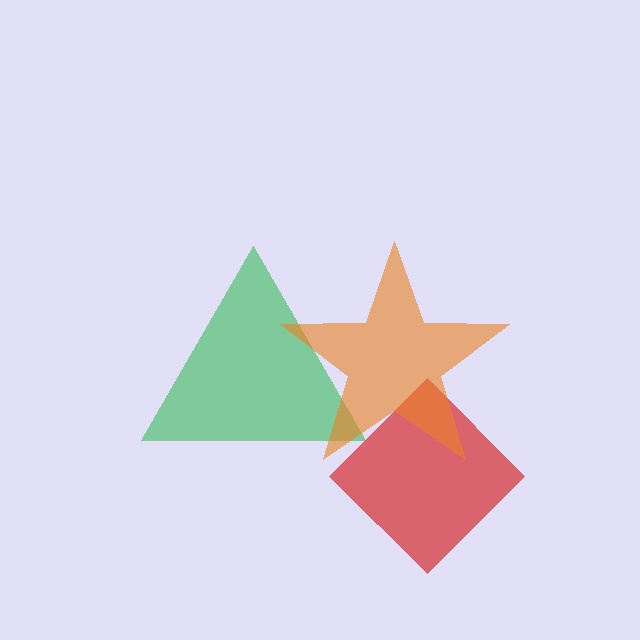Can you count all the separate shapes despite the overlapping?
Yes, there are 3 separate shapes.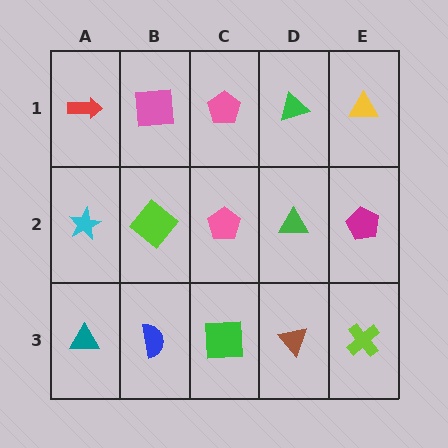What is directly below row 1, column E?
A magenta pentagon.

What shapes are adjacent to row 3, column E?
A magenta pentagon (row 2, column E), a brown triangle (row 3, column D).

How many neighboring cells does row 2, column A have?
3.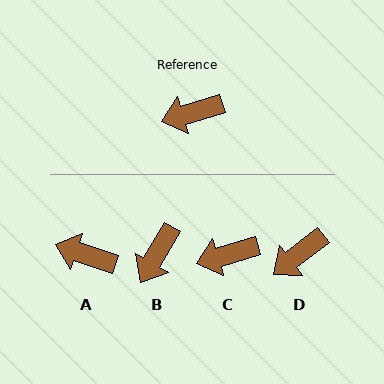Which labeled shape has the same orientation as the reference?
C.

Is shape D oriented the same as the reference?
No, it is off by about 22 degrees.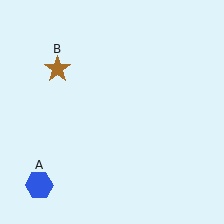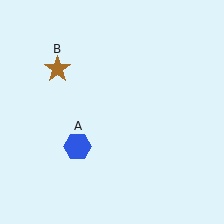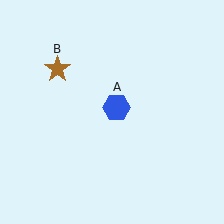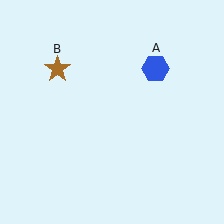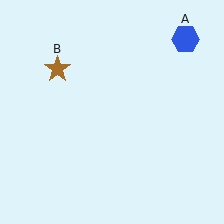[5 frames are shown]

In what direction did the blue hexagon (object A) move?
The blue hexagon (object A) moved up and to the right.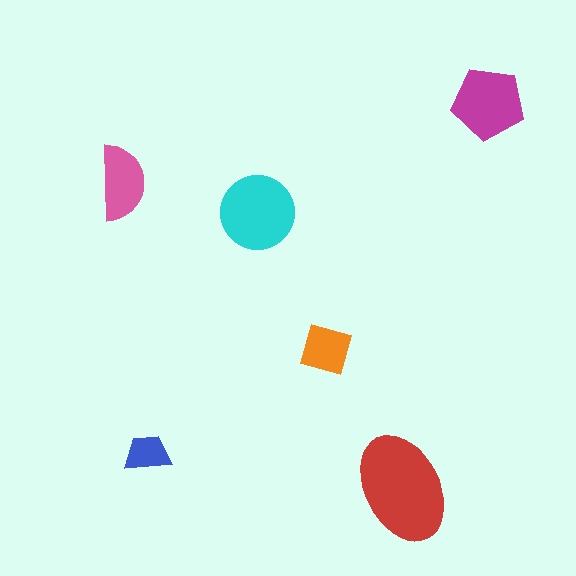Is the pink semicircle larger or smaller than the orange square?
Larger.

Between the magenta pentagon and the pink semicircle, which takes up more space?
The magenta pentagon.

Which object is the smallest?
The blue trapezoid.